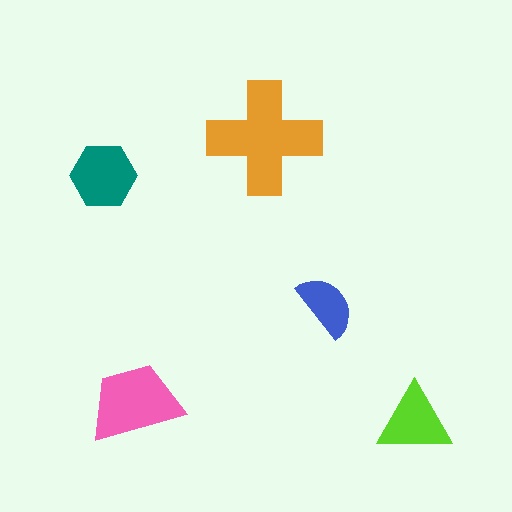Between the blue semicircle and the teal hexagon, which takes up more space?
The teal hexagon.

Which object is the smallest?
The blue semicircle.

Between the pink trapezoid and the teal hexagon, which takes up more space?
The pink trapezoid.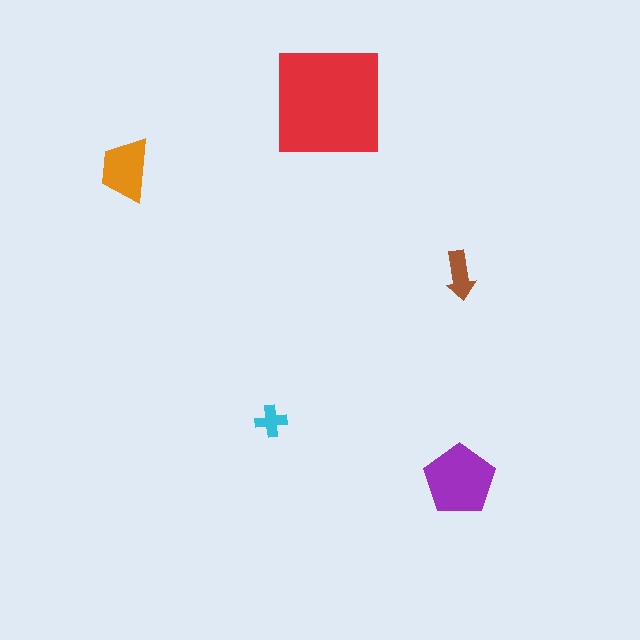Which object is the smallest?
The cyan cross.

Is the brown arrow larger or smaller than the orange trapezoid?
Smaller.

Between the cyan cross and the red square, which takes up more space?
The red square.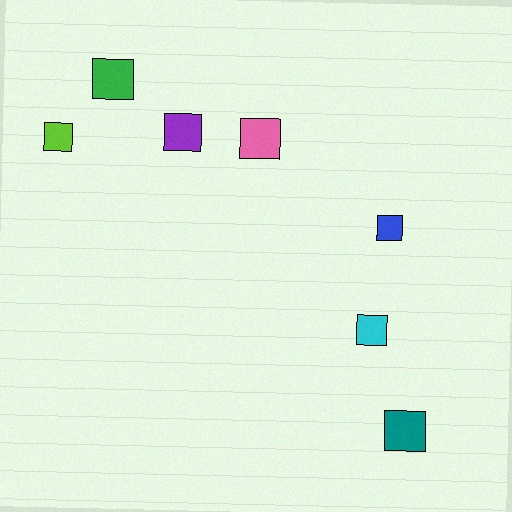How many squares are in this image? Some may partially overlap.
There are 7 squares.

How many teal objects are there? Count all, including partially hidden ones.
There is 1 teal object.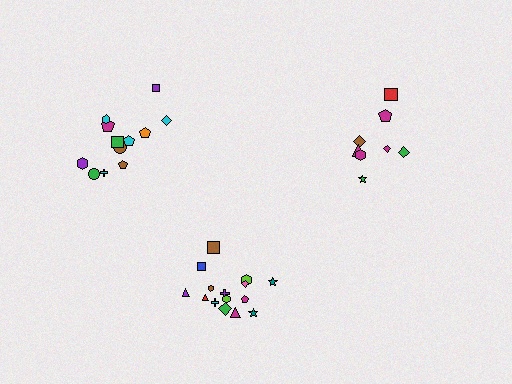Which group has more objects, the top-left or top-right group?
The top-left group.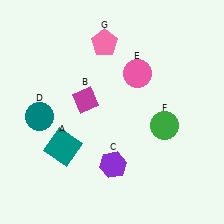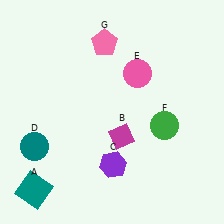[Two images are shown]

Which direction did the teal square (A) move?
The teal square (A) moved down.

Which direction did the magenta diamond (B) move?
The magenta diamond (B) moved down.